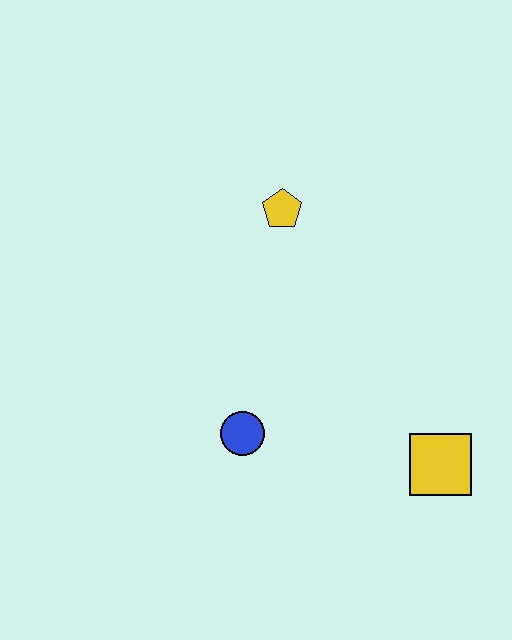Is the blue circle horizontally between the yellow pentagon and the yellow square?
No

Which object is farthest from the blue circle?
The yellow pentagon is farthest from the blue circle.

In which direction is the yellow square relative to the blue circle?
The yellow square is to the right of the blue circle.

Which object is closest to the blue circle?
The yellow square is closest to the blue circle.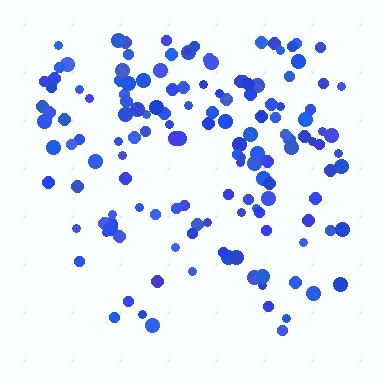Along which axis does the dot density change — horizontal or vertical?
Vertical.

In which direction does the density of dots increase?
From bottom to top, with the top side densest.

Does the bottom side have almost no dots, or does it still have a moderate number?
Still a moderate number, just noticeably fewer than the top.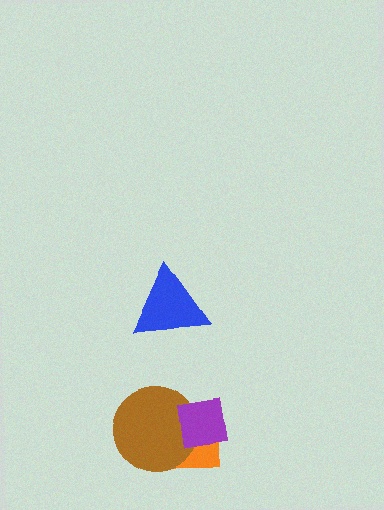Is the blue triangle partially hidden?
No, no other shape covers it.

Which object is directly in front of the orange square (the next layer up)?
The brown circle is directly in front of the orange square.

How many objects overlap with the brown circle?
2 objects overlap with the brown circle.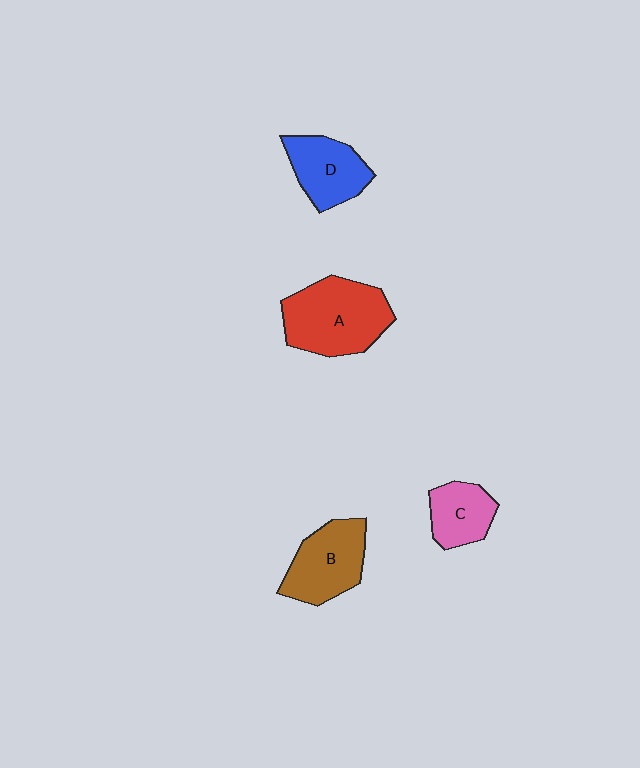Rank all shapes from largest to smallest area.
From largest to smallest: A (red), B (brown), D (blue), C (pink).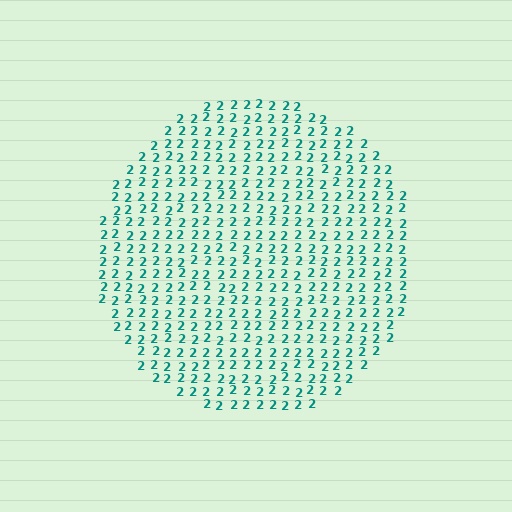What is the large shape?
The large shape is a circle.